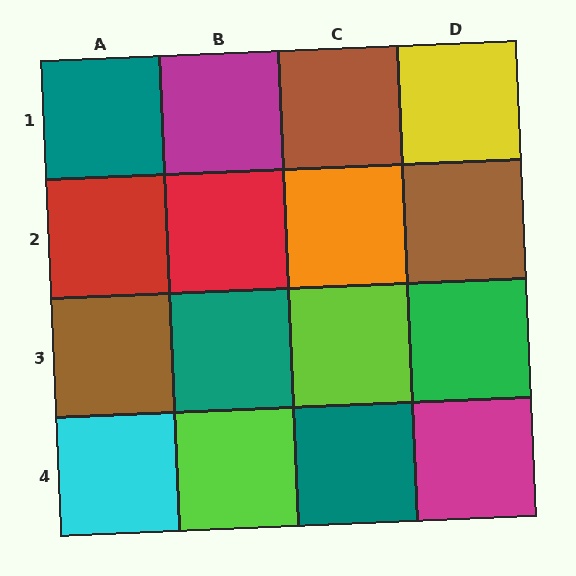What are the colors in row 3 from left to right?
Brown, teal, lime, green.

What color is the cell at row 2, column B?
Red.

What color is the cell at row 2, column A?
Red.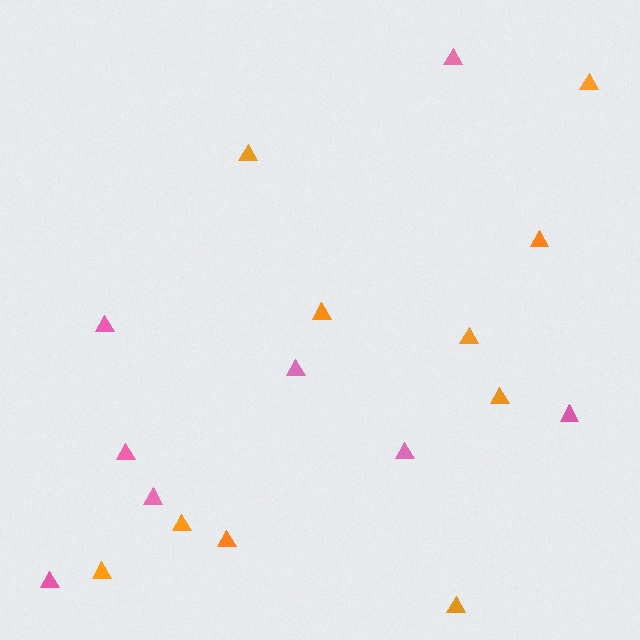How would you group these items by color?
There are 2 groups: one group of pink triangles (8) and one group of orange triangles (10).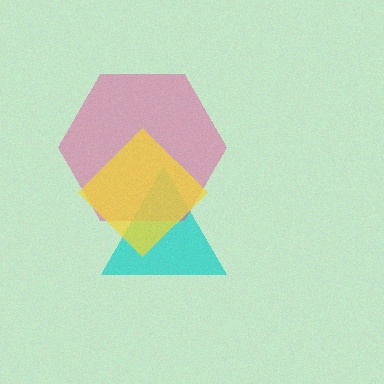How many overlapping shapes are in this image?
There are 3 overlapping shapes in the image.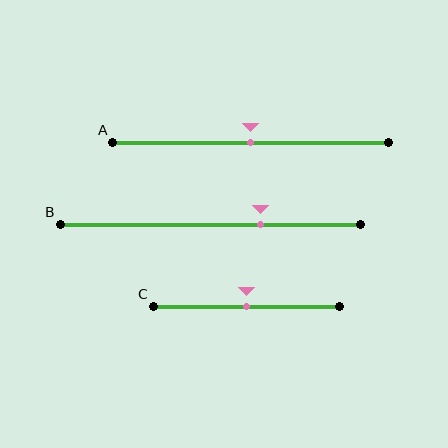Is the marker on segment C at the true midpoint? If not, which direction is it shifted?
Yes, the marker on segment C is at the true midpoint.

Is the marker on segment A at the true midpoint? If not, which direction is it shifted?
Yes, the marker on segment A is at the true midpoint.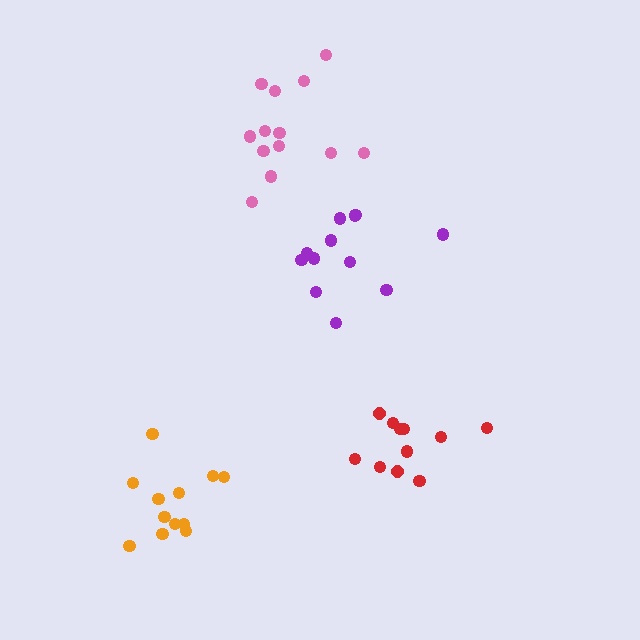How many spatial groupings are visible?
There are 4 spatial groupings.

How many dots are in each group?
Group 1: 13 dots, Group 2: 12 dots, Group 3: 12 dots, Group 4: 11 dots (48 total).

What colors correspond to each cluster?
The clusters are colored: pink, purple, orange, red.